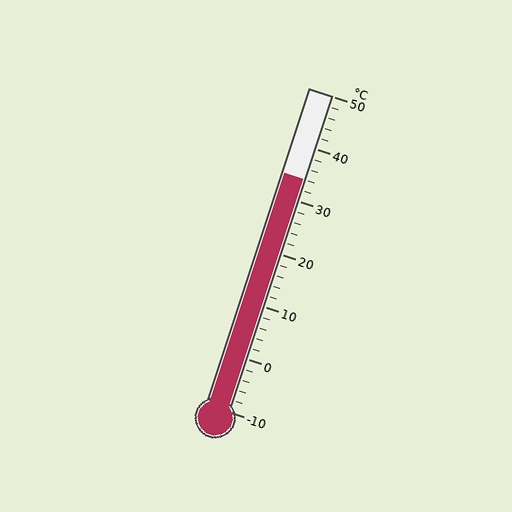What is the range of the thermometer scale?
The thermometer scale ranges from -10°C to 50°C.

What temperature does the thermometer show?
The thermometer shows approximately 34°C.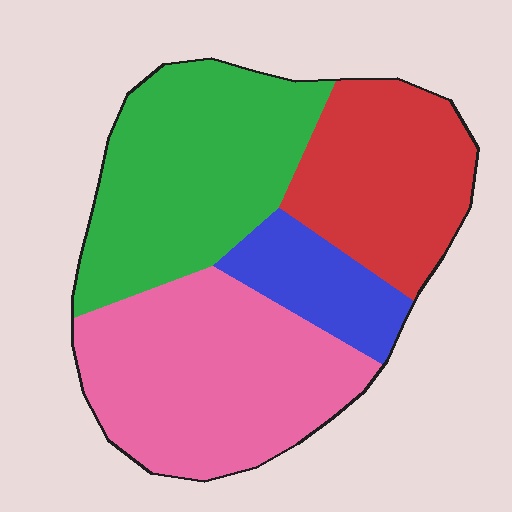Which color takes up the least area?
Blue, at roughly 10%.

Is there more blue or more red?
Red.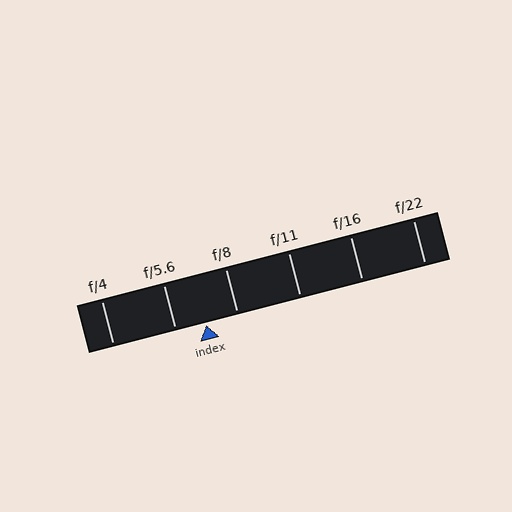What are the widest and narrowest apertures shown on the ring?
The widest aperture shown is f/4 and the narrowest is f/22.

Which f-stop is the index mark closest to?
The index mark is closest to f/5.6.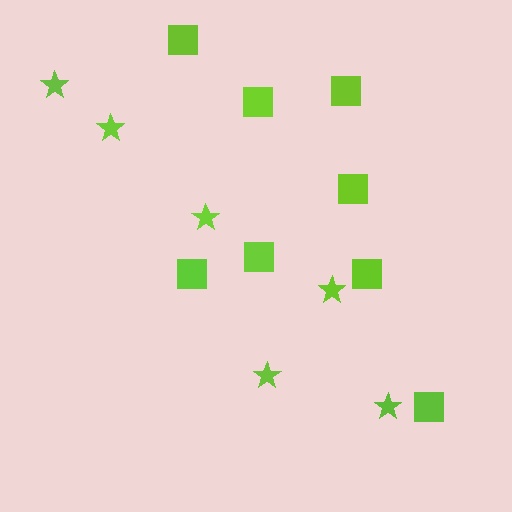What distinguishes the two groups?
There are 2 groups: one group of squares (8) and one group of stars (6).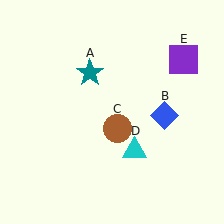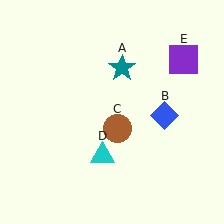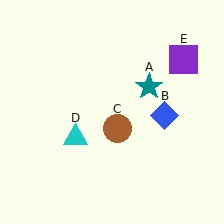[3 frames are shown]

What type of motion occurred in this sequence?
The teal star (object A), cyan triangle (object D) rotated clockwise around the center of the scene.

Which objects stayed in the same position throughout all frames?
Blue diamond (object B) and brown circle (object C) and purple square (object E) remained stationary.